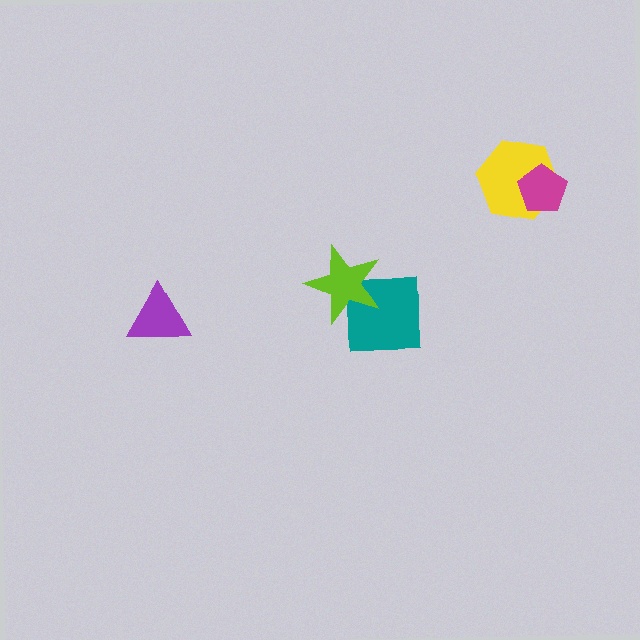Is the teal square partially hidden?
Yes, it is partially covered by another shape.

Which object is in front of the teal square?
The lime star is in front of the teal square.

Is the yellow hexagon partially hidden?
Yes, it is partially covered by another shape.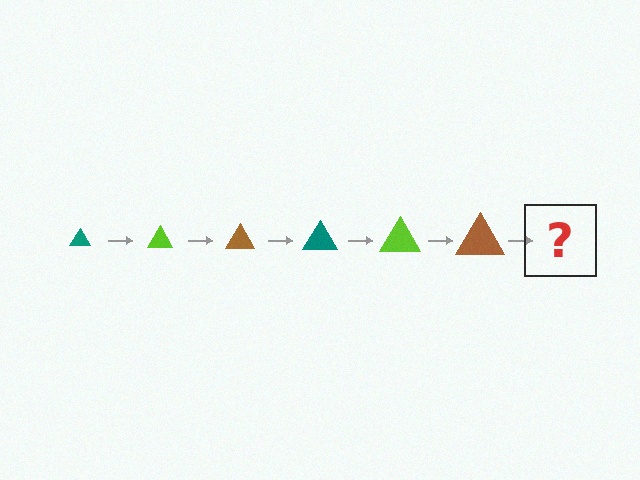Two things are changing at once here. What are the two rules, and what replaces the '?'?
The two rules are that the triangle grows larger each step and the color cycles through teal, lime, and brown. The '?' should be a teal triangle, larger than the previous one.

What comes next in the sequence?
The next element should be a teal triangle, larger than the previous one.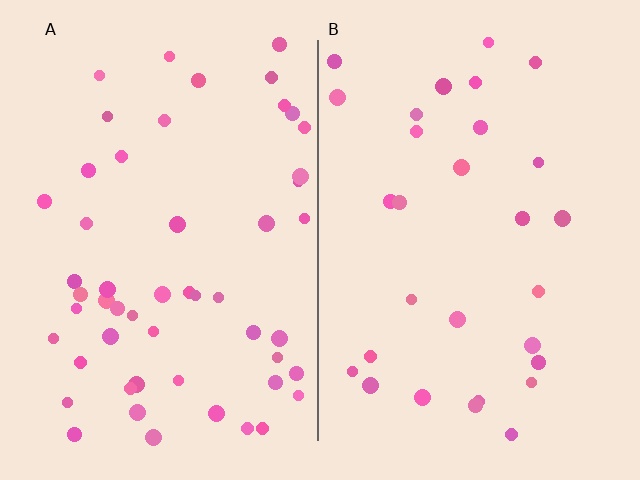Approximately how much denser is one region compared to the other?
Approximately 1.8× — region A over region B.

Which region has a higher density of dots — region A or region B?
A (the left).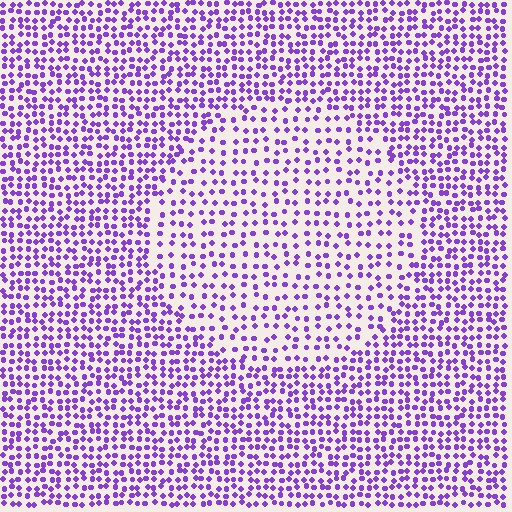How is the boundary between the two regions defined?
The boundary is defined by a change in element density (approximately 1.7x ratio). All elements are the same color, size, and shape.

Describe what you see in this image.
The image contains small purple elements arranged at two different densities. A circle-shaped region is visible where the elements are less densely packed than the surrounding area.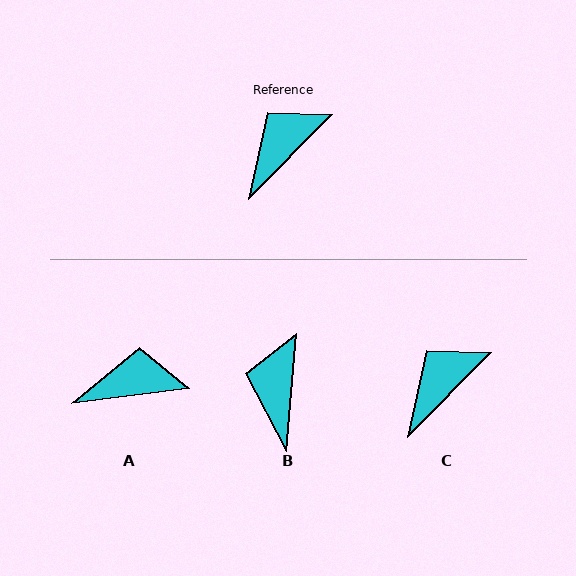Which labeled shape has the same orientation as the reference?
C.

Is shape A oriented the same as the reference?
No, it is off by about 38 degrees.